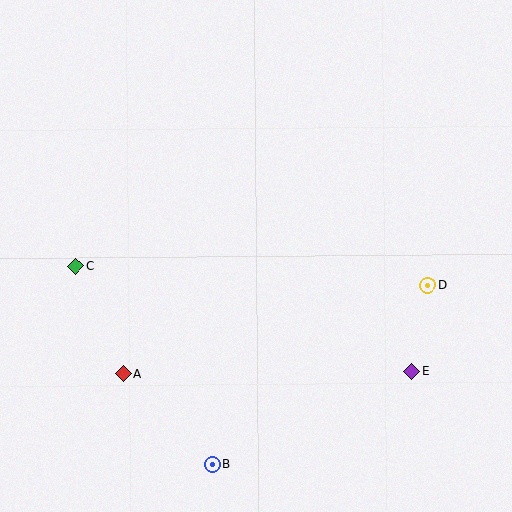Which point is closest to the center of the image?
Point D at (428, 285) is closest to the center.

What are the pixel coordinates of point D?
Point D is at (428, 285).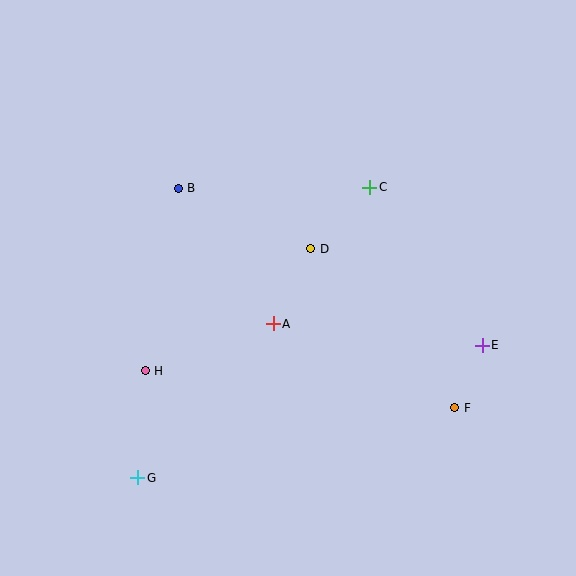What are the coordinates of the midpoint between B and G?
The midpoint between B and G is at (158, 333).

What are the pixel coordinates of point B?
Point B is at (178, 188).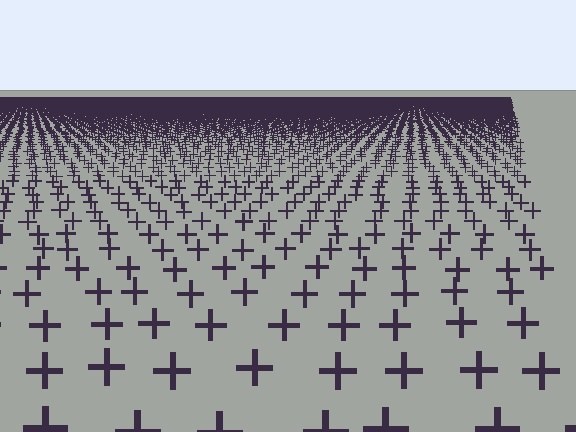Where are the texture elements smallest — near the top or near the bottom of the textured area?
Near the top.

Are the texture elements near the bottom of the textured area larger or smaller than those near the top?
Larger. Near the bottom, elements are closer to the viewer and appear at a bigger on-screen size.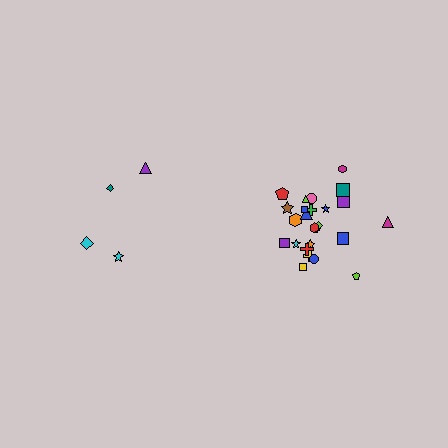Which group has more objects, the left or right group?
The right group.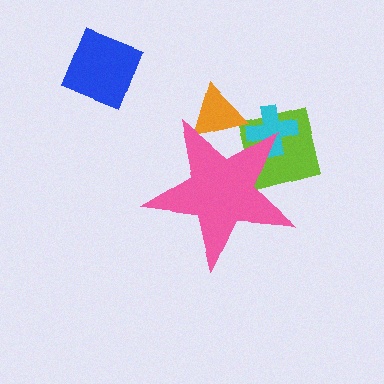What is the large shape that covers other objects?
A pink star.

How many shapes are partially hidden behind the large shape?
3 shapes are partially hidden.